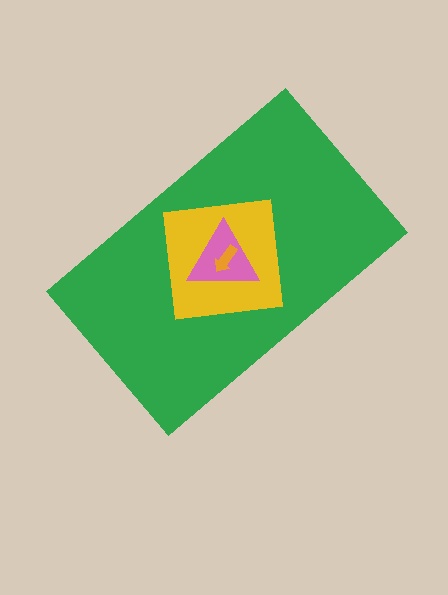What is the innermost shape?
The orange arrow.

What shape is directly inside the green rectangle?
The yellow square.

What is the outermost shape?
The green rectangle.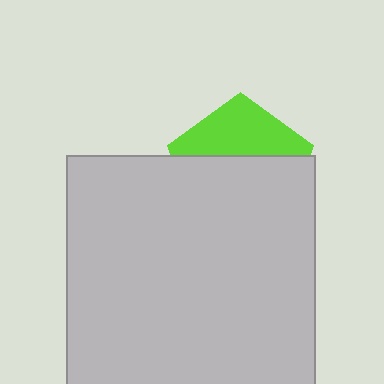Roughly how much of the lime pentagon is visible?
A small part of it is visible (roughly 38%).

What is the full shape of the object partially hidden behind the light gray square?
The partially hidden object is a lime pentagon.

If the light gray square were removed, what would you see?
You would see the complete lime pentagon.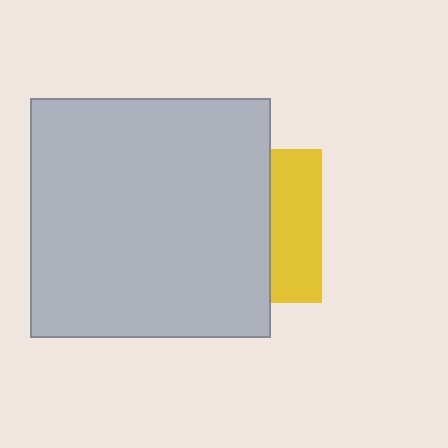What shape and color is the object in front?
The object in front is a light gray square.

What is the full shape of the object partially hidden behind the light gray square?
The partially hidden object is a yellow square.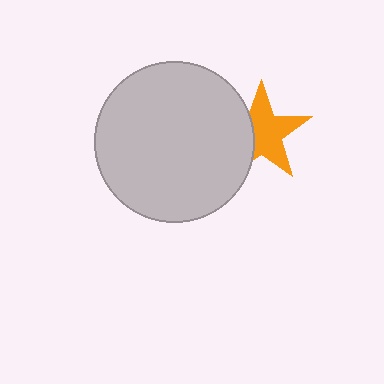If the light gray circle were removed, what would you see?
You would see the complete orange star.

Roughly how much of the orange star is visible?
Most of it is visible (roughly 65%).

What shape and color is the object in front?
The object in front is a light gray circle.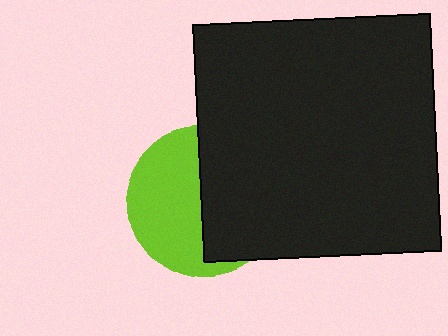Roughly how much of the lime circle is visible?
About half of it is visible (roughly 51%).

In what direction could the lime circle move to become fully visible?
The lime circle could move left. That would shift it out from behind the black square entirely.